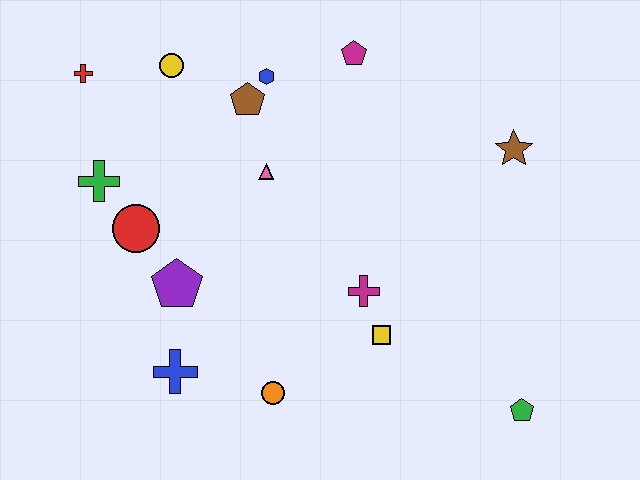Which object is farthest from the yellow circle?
The green pentagon is farthest from the yellow circle.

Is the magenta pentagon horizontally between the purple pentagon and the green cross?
No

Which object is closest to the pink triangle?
The brown pentagon is closest to the pink triangle.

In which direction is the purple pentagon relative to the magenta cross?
The purple pentagon is to the left of the magenta cross.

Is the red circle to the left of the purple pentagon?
Yes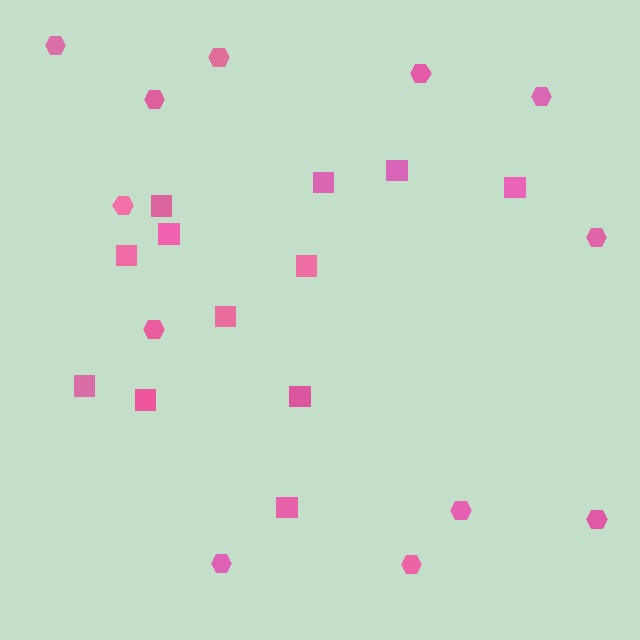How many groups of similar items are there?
There are 2 groups: one group of hexagons (12) and one group of squares (12).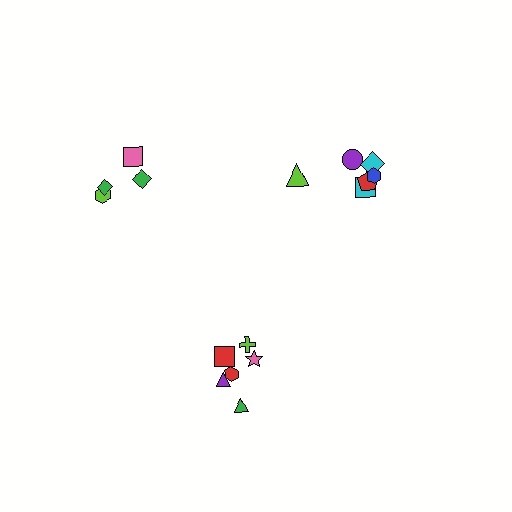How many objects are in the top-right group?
There are 6 objects.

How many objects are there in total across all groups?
There are 16 objects.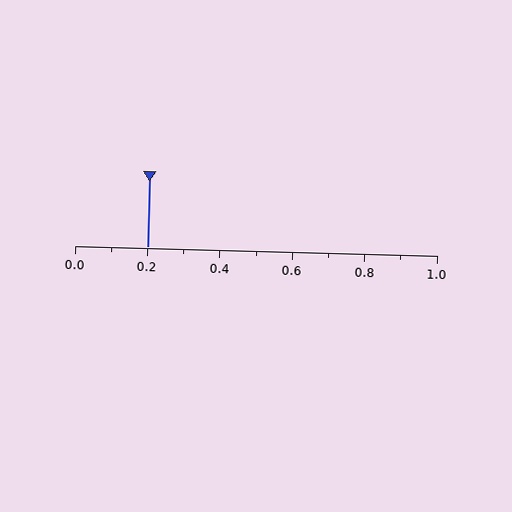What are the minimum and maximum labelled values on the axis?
The axis runs from 0.0 to 1.0.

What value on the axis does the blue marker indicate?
The marker indicates approximately 0.2.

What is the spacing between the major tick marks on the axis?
The major ticks are spaced 0.2 apart.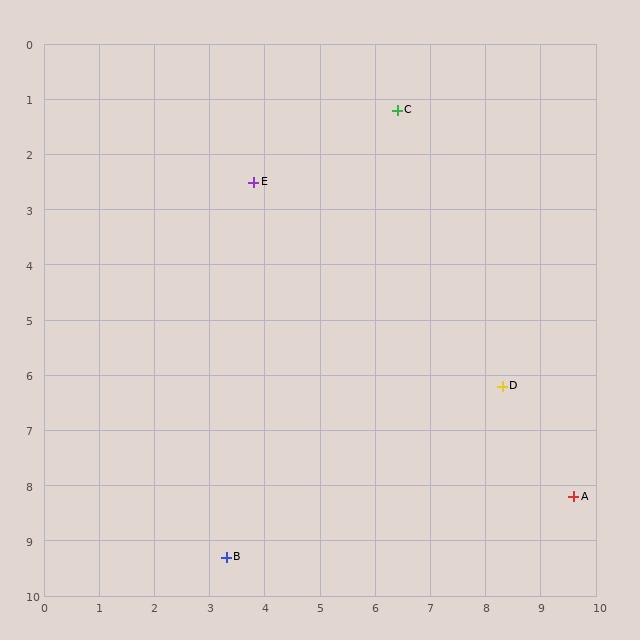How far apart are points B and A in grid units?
Points B and A are about 6.4 grid units apart.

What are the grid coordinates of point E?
Point E is at approximately (3.8, 2.5).